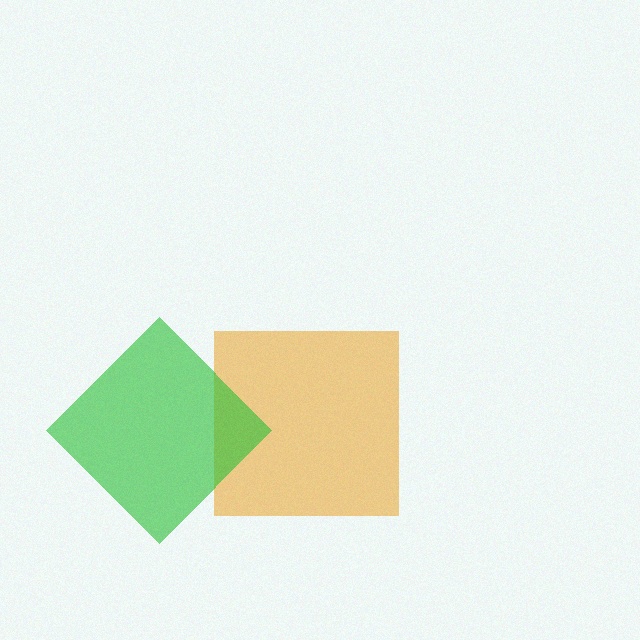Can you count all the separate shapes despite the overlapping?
Yes, there are 2 separate shapes.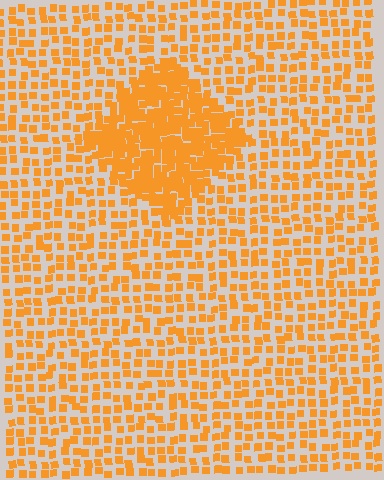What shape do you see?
I see a diamond.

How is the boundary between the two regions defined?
The boundary is defined by a change in element density (approximately 2.3x ratio). All elements are the same color, size, and shape.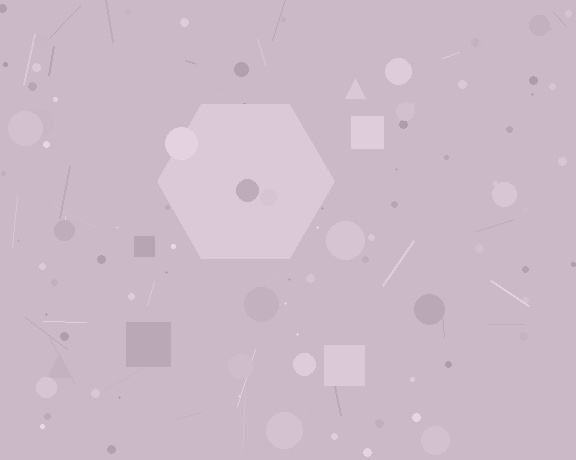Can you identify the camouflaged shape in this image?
The camouflaged shape is a hexagon.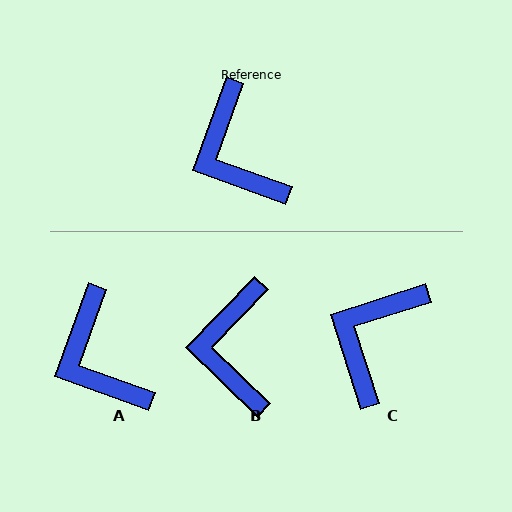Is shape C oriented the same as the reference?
No, it is off by about 52 degrees.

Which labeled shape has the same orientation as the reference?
A.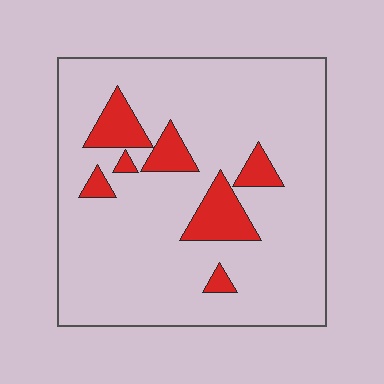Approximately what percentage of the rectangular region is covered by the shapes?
Approximately 15%.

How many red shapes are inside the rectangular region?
7.